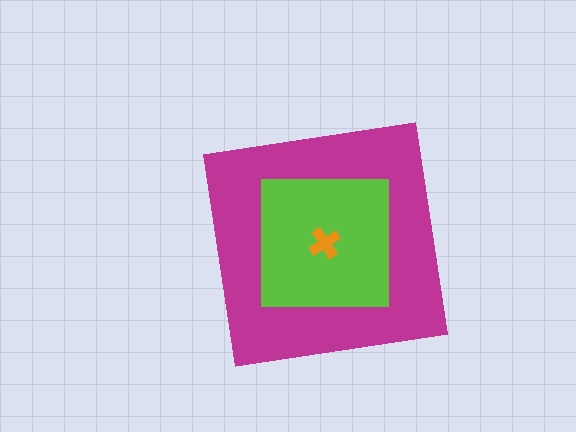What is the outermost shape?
The magenta square.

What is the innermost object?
The orange cross.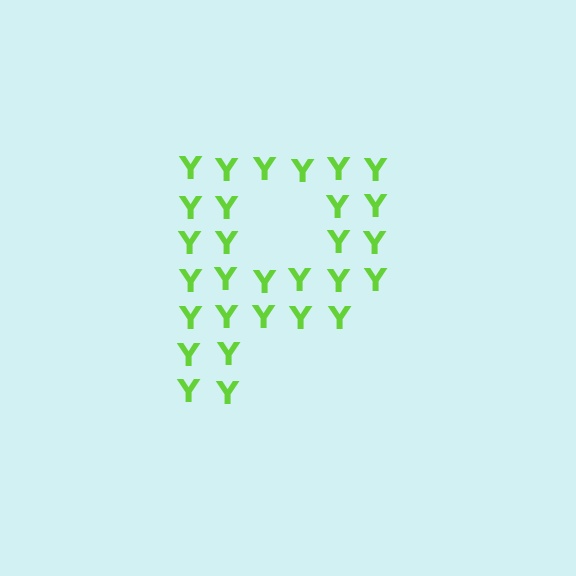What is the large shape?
The large shape is the letter P.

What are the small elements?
The small elements are letter Y's.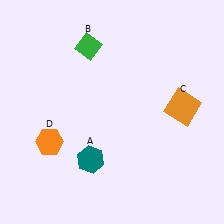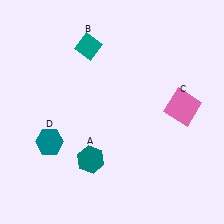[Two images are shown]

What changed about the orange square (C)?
In Image 1, C is orange. In Image 2, it changed to pink.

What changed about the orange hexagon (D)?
In Image 1, D is orange. In Image 2, it changed to teal.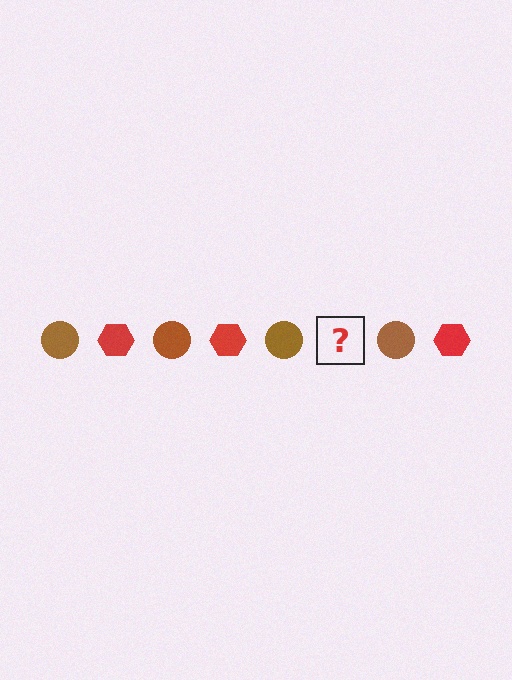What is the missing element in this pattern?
The missing element is a red hexagon.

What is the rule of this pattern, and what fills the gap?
The rule is that the pattern alternates between brown circle and red hexagon. The gap should be filled with a red hexagon.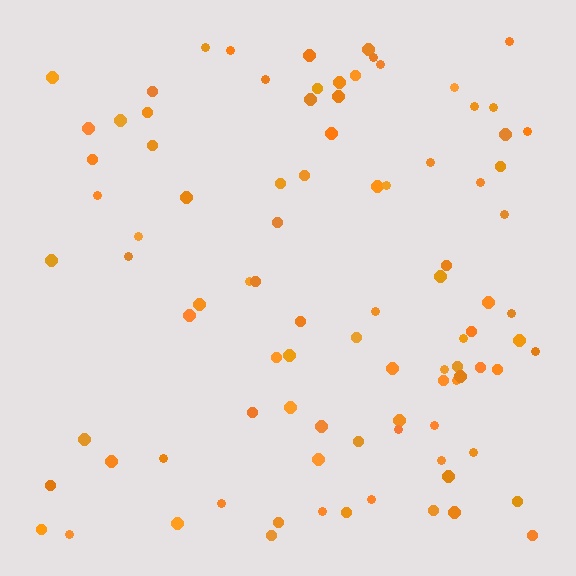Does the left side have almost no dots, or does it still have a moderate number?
Still a moderate number, just noticeably fewer than the right.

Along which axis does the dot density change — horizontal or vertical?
Horizontal.